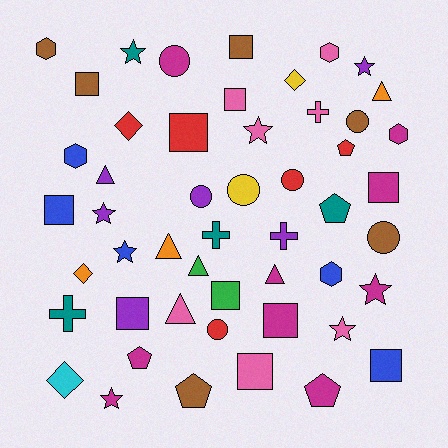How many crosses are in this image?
There are 4 crosses.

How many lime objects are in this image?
There are no lime objects.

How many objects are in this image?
There are 50 objects.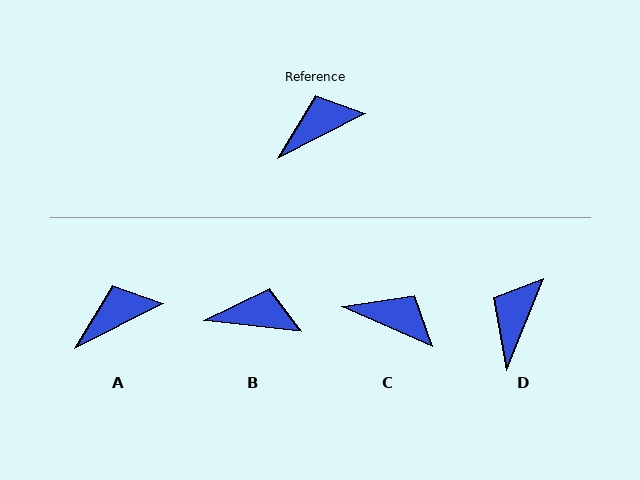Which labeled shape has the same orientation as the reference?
A.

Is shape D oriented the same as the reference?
No, it is off by about 42 degrees.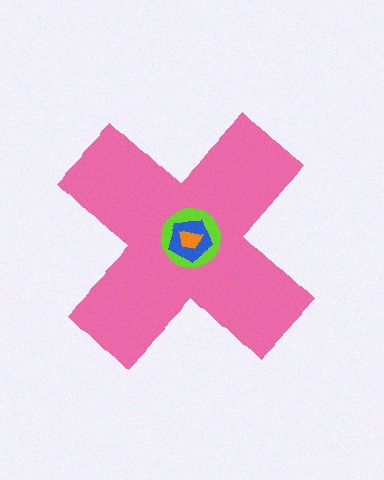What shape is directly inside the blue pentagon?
The orange trapezoid.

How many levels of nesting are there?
4.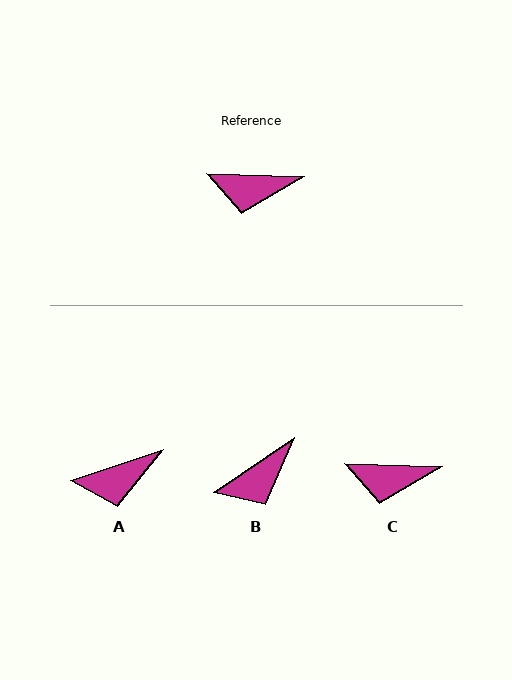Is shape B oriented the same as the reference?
No, it is off by about 36 degrees.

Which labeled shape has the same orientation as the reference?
C.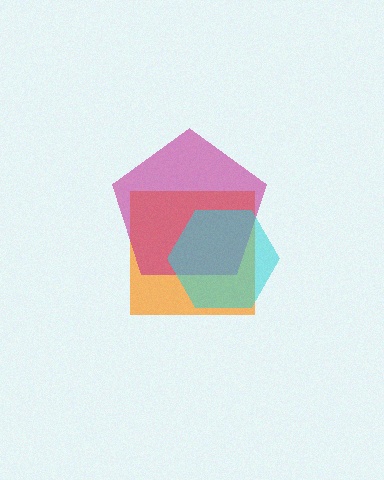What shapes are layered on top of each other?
The layered shapes are: an orange square, a magenta pentagon, a cyan hexagon.